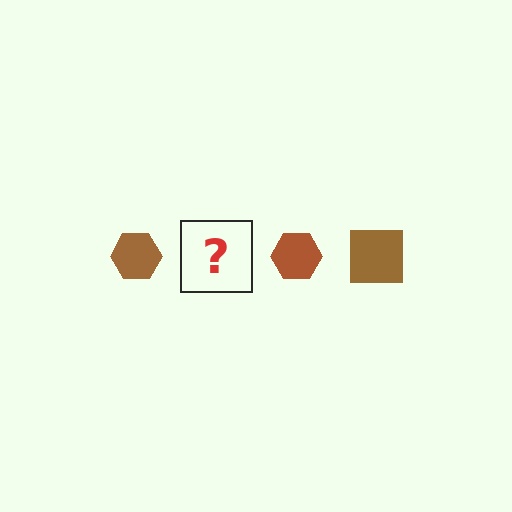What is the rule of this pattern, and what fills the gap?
The rule is that the pattern cycles through hexagon, square shapes in brown. The gap should be filled with a brown square.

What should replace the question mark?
The question mark should be replaced with a brown square.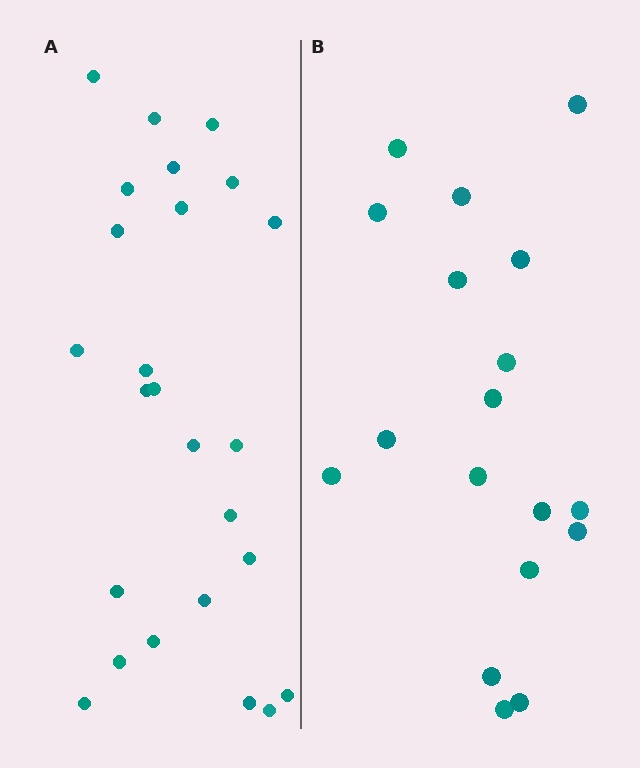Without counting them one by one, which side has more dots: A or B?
Region A (the left region) has more dots.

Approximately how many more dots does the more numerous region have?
Region A has roughly 8 or so more dots than region B.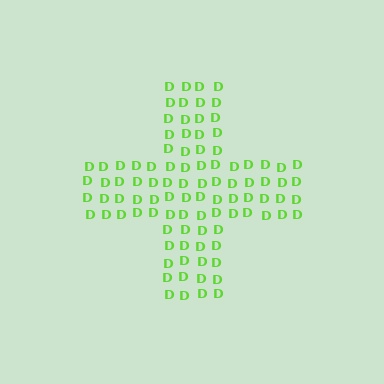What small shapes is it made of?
It is made of small letter D's.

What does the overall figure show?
The overall figure shows a cross.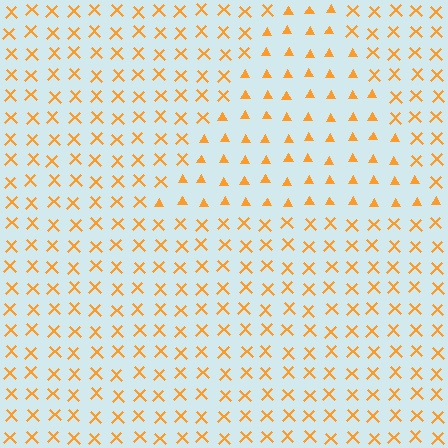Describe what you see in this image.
The image is filled with small orange elements arranged in a uniform grid. A triangle-shaped region contains triangles, while the surrounding area contains X marks. The boundary is defined purely by the change in element shape.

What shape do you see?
I see a triangle.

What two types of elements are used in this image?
The image uses triangles inside the triangle region and X marks outside it.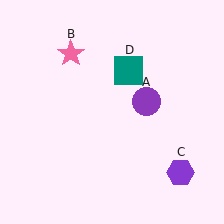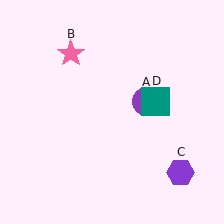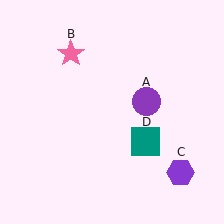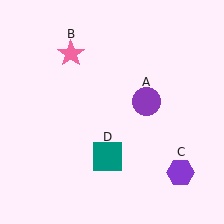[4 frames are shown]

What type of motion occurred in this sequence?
The teal square (object D) rotated clockwise around the center of the scene.